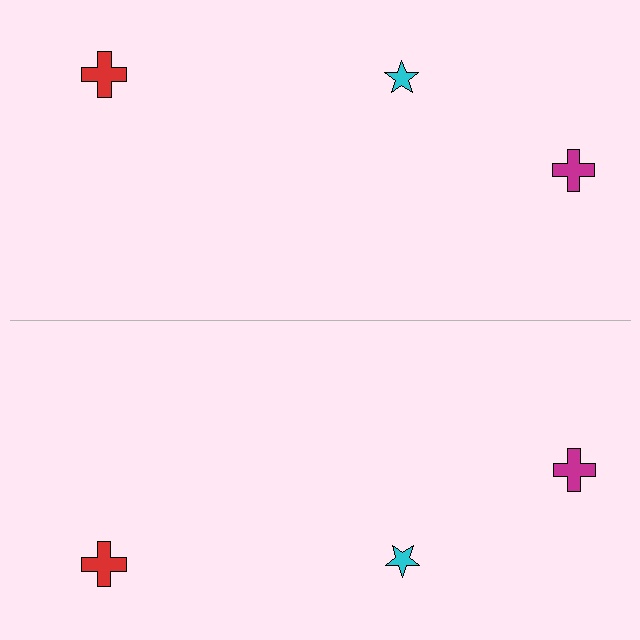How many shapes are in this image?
There are 6 shapes in this image.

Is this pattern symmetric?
Yes, this pattern has bilateral (reflection) symmetry.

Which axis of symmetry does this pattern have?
The pattern has a horizontal axis of symmetry running through the center of the image.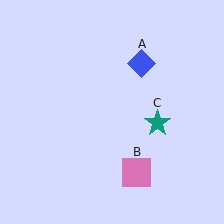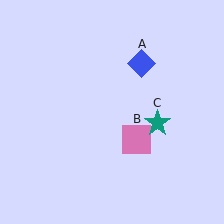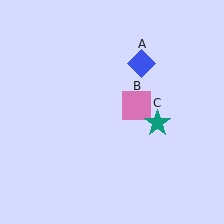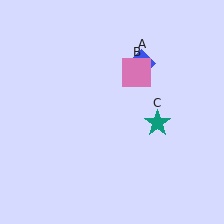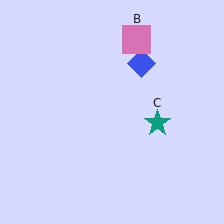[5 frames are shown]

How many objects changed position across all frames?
1 object changed position: pink square (object B).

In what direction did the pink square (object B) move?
The pink square (object B) moved up.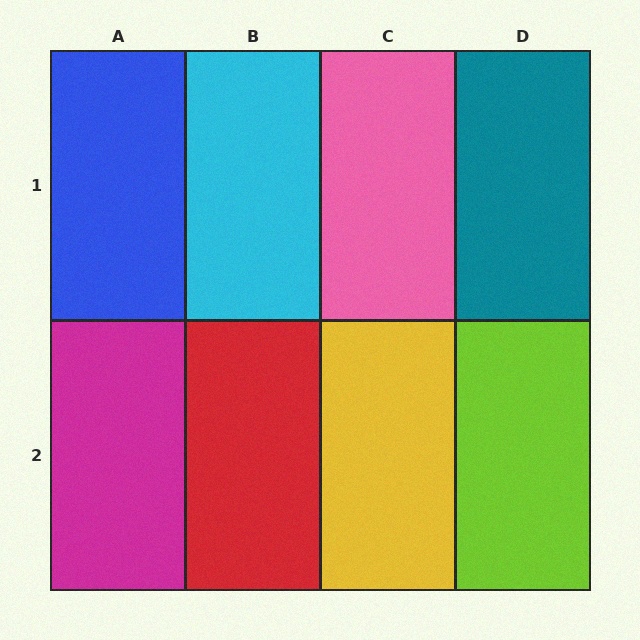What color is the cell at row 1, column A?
Blue.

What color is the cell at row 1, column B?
Cyan.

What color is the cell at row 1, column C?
Pink.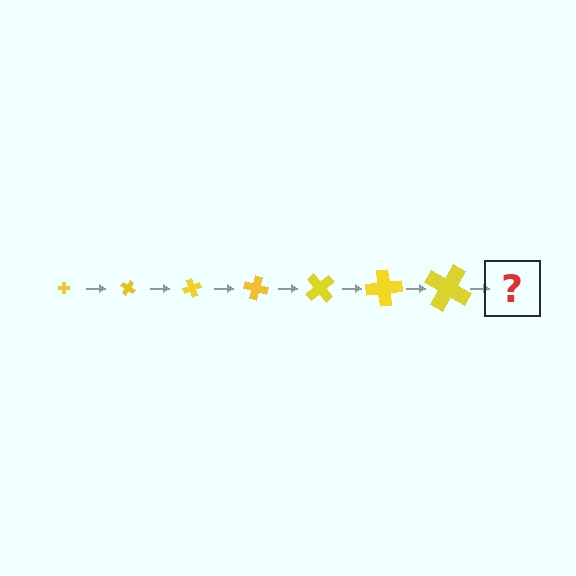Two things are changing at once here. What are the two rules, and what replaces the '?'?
The two rules are that the cross grows larger each step and it rotates 35 degrees each step. The '?' should be a cross, larger than the previous one and rotated 245 degrees from the start.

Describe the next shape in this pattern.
It should be a cross, larger than the previous one and rotated 245 degrees from the start.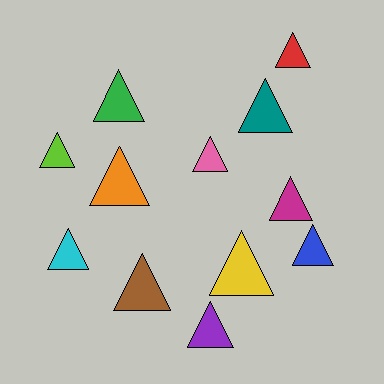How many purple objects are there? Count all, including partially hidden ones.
There is 1 purple object.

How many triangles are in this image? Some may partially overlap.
There are 12 triangles.